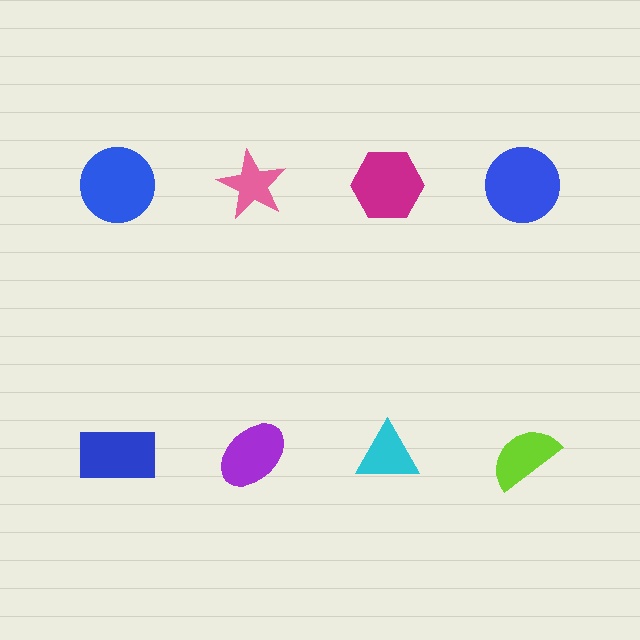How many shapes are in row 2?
4 shapes.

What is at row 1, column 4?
A blue circle.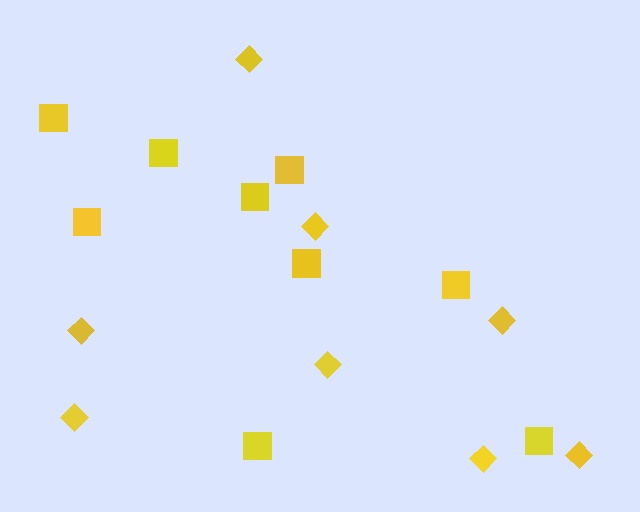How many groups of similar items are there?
There are 2 groups: one group of squares (9) and one group of diamonds (8).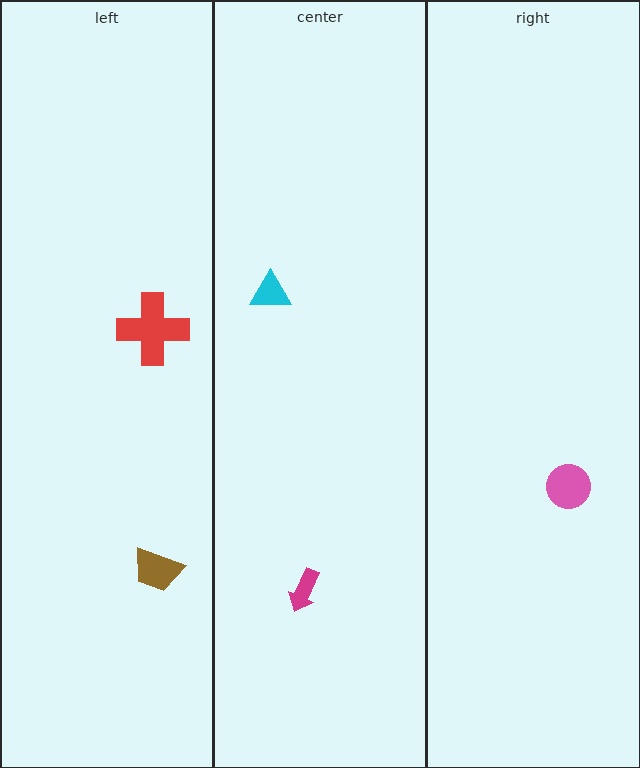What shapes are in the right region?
The pink circle.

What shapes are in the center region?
The cyan triangle, the magenta arrow.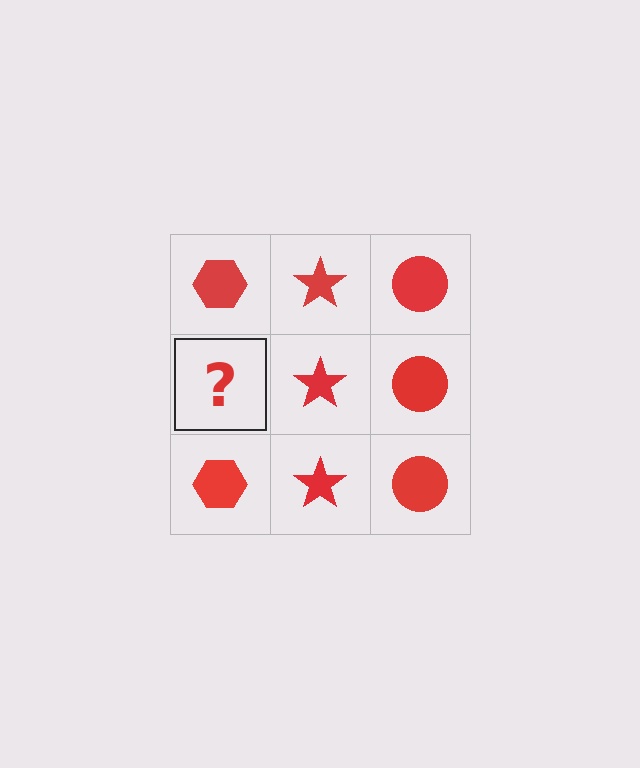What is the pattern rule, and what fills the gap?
The rule is that each column has a consistent shape. The gap should be filled with a red hexagon.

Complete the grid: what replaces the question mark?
The question mark should be replaced with a red hexagon.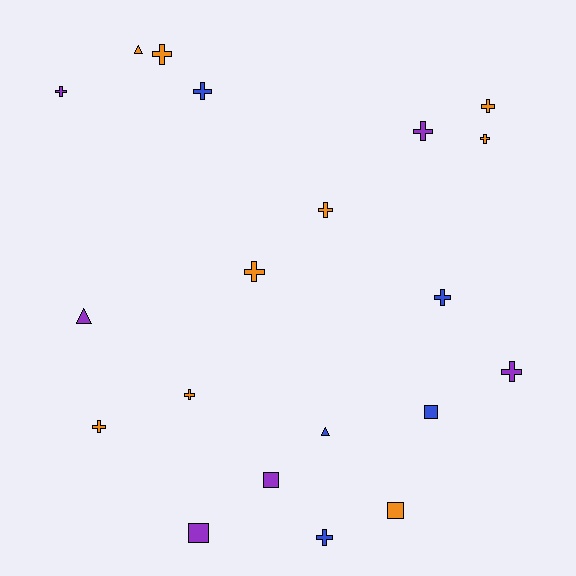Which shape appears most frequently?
Cross, with 13 objects.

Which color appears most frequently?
Orange, with 9 objects.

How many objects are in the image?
There are 20 objects.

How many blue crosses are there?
There are 3 blue crosses.